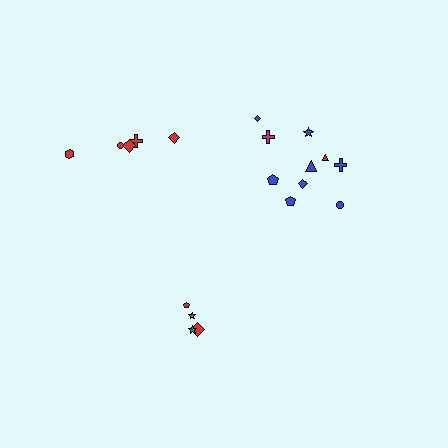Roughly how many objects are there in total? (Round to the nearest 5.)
Roughly 20 objects in total.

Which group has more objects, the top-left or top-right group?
The top-right group.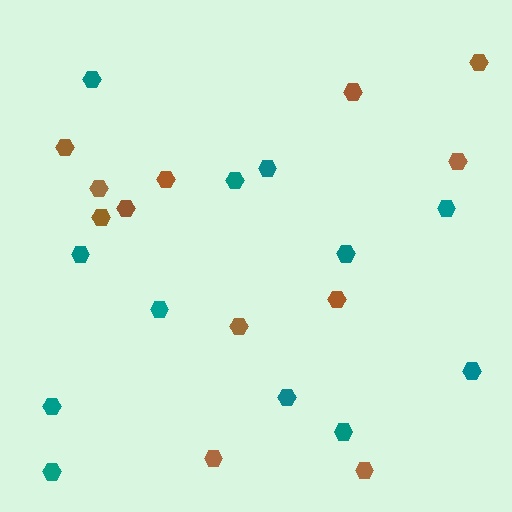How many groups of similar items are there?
There are 2 groups: one group of brown hexagons (12) and one group of teal hexagons (12).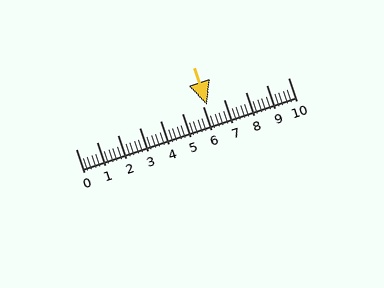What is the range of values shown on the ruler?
The ruler shows values from 0 to 10.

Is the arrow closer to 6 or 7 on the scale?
The arrow is closer to 6.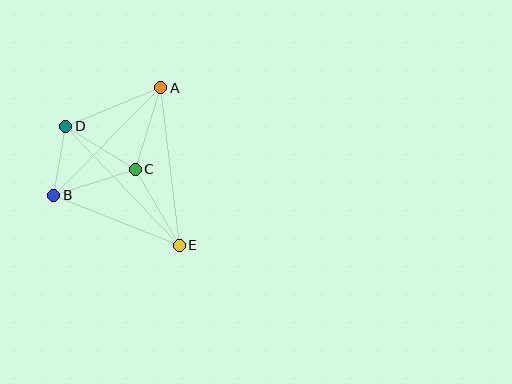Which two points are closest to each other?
Points B and D are closest to each other.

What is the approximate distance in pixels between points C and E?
The distance between C and E is approximately 88 pixels.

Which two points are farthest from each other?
Points D and E are farthest from each other.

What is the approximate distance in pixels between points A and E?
The distance between A and E is approximately 159 pixels.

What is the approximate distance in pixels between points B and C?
The distance between B and C is approximately 86 pixels.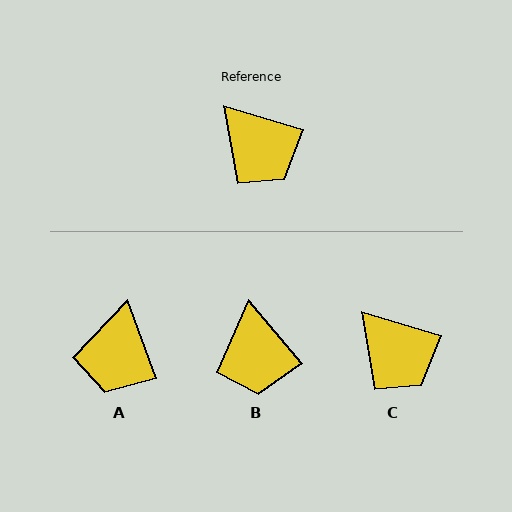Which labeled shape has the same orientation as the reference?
C.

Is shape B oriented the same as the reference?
No, it is off by about 34 degrees.